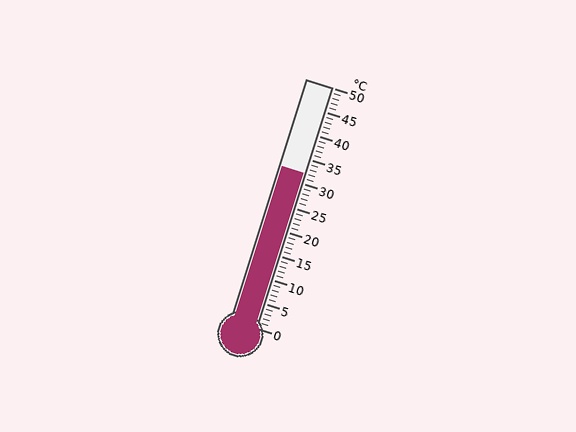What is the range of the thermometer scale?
The thermometer scale ranges from 0°C to 50°C.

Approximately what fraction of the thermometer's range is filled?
The thermometer is filled to approximately 65% of its range.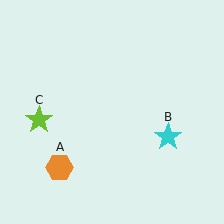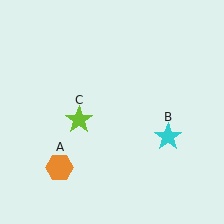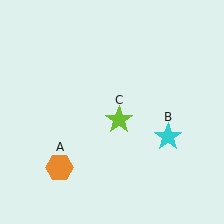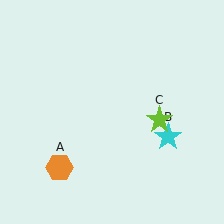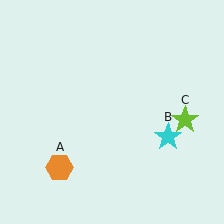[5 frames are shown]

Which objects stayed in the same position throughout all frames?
Orange hexagon (object A) and cyan star (object B) remained stationary.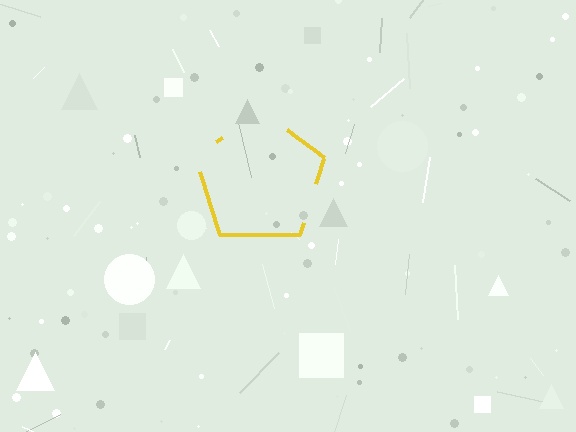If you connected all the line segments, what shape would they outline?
They would outline a pentagon.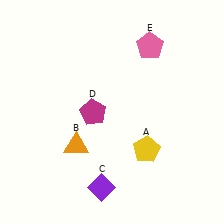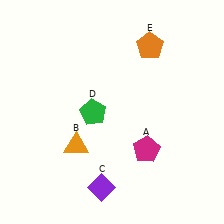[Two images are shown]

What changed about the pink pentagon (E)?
In Image 1, E is pink. In Image 2, it changed to orange.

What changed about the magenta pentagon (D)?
In Image 1, D is magenta. In Image 2, it changed to green.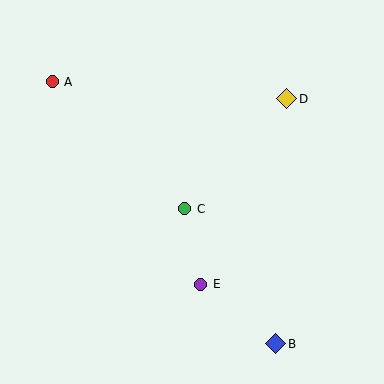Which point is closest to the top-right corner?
Point D is closest to the top-right corner.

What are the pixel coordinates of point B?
Point B is at (276, 344).